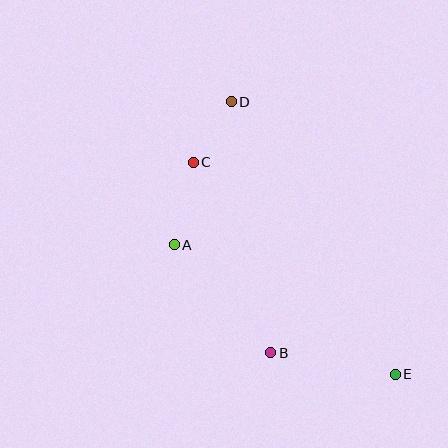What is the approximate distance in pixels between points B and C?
The distance between B and C is approximately 205 pixels.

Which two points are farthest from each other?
Points D and E are farthest from each other.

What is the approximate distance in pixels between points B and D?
The distance between B and D is approximately 254 pixels.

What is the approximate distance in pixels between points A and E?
The distance between A and E is approximately 256 pixels.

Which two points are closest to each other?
Points C and D are closest to each other.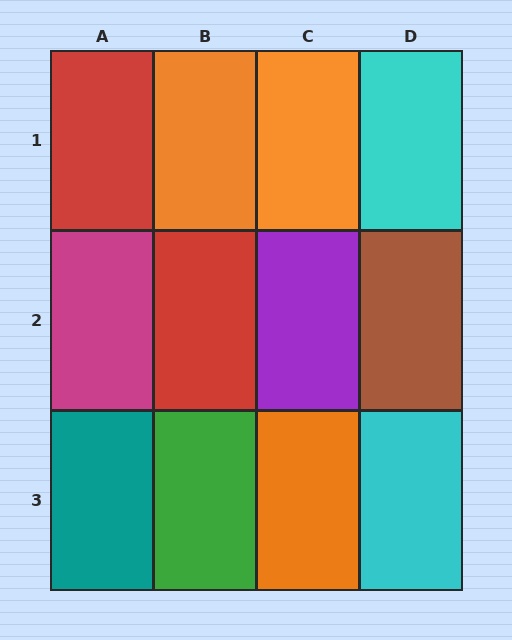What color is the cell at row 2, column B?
Red.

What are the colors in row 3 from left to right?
Teal, green, orange, cyan.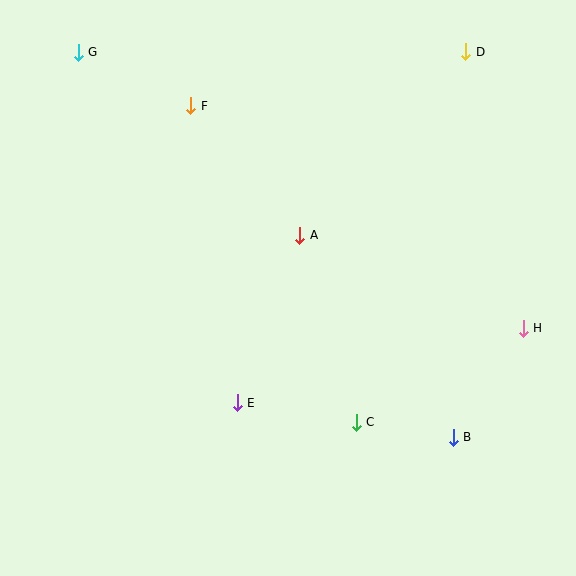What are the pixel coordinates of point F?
Point F is at (191, 106).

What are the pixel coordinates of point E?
Point E is at (237, 403).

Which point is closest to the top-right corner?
Point D is closest to the top-right corner.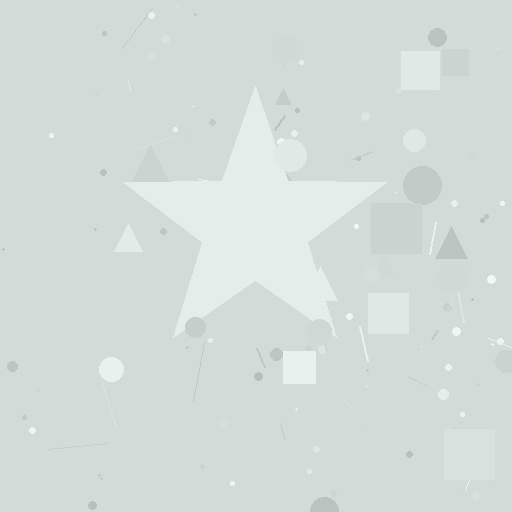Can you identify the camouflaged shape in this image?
The camouflaged shape is a star.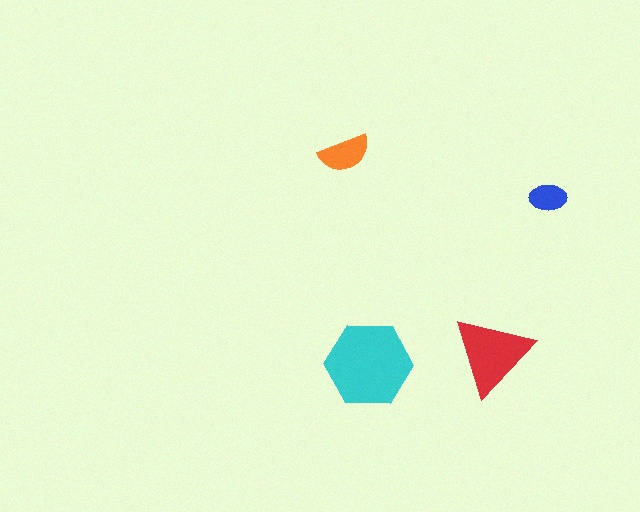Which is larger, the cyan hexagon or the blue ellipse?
The cyan hexagon.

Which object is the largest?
The cyan hexagon.